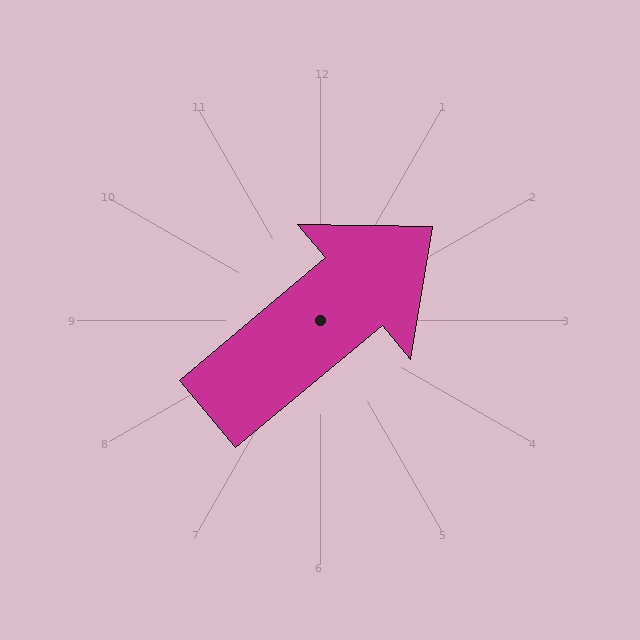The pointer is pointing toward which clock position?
Roughly 2 o'clock.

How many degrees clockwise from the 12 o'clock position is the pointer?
Approximately 50 degrees.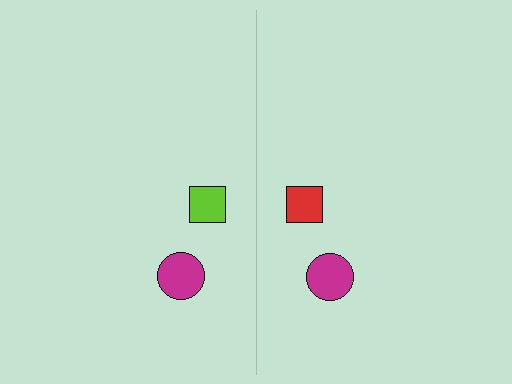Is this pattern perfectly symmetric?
No, the pattern is not perfectly symmetric. The red square on the right side breaks the symmetry — its mirror counterpart is lime.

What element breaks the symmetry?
The red square on the right side breaks the symmetry — its mirror counterpart is lime.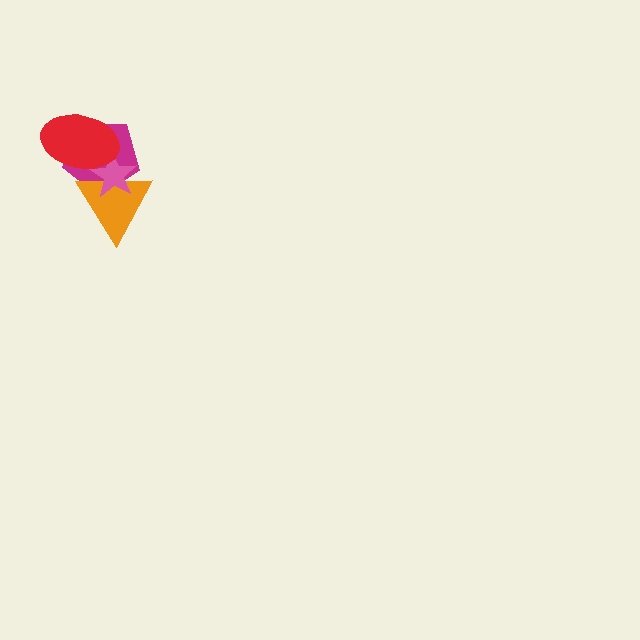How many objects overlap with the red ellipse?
3 objects overlap with the red ellipse.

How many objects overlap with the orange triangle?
3 objects overlap with the orange triangle.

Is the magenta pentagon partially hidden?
Yes, it is partially covered by another shape.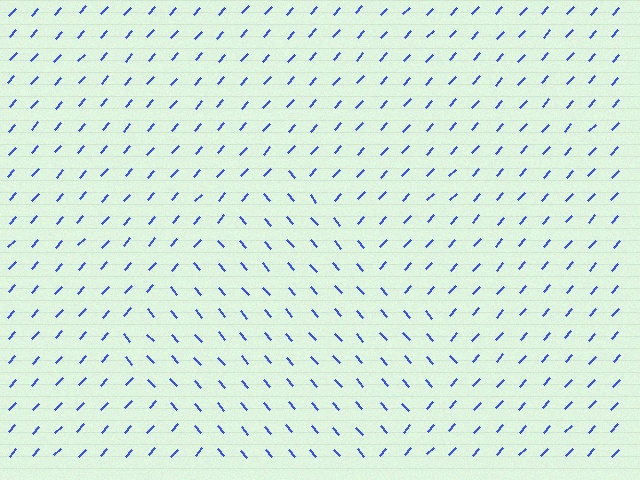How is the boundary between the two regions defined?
The boundary is defined purely by a change in line orientation (approximately 83 degrees difference). All lines are the same color and thickness.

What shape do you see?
I see a diamond.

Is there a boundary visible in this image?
Yes, there is a texture boundary formed by a change in line orientation.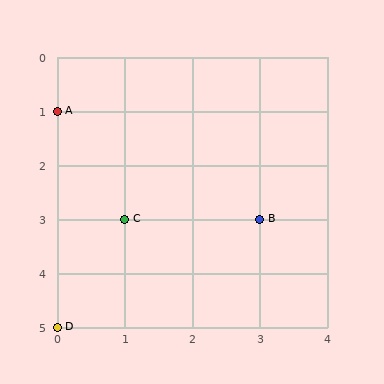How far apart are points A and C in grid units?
Points A and C are 1 column and 2 rows apart (about 2.2 grid units diagonally).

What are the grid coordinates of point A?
Point A is at grid coordinates (0, 1).